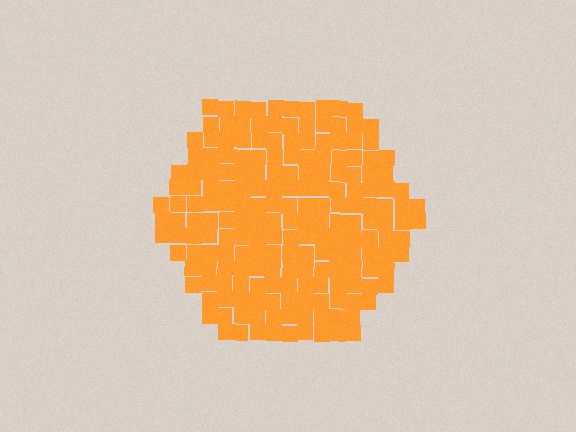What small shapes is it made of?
It is made of small squares.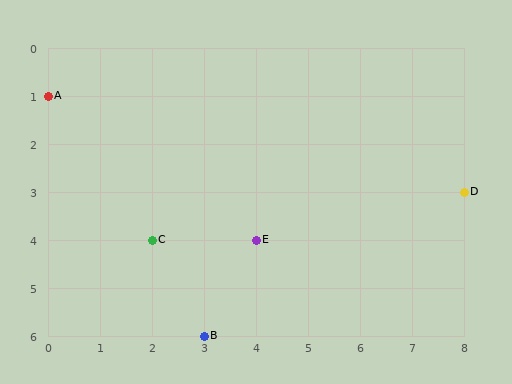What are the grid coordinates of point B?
Point B is at grid coordinates (3, 6).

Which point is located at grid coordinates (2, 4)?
Point C is at (2, 4).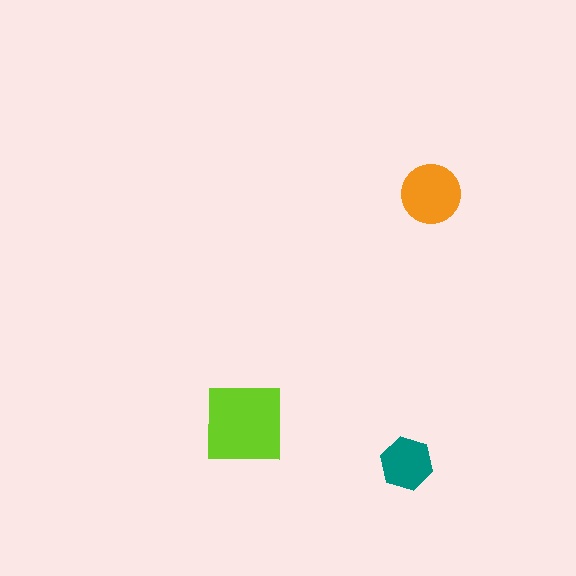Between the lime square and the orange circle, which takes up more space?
The lime square.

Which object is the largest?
The lime square.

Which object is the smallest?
The teal hexagon.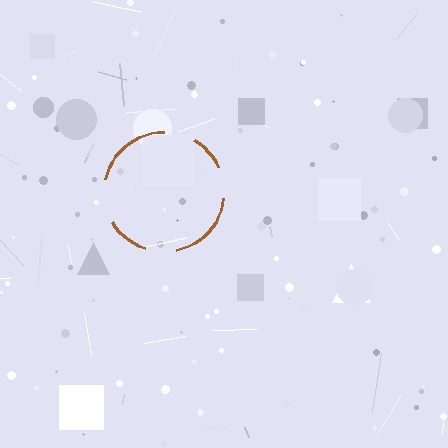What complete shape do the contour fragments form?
The contour fragments form a circle.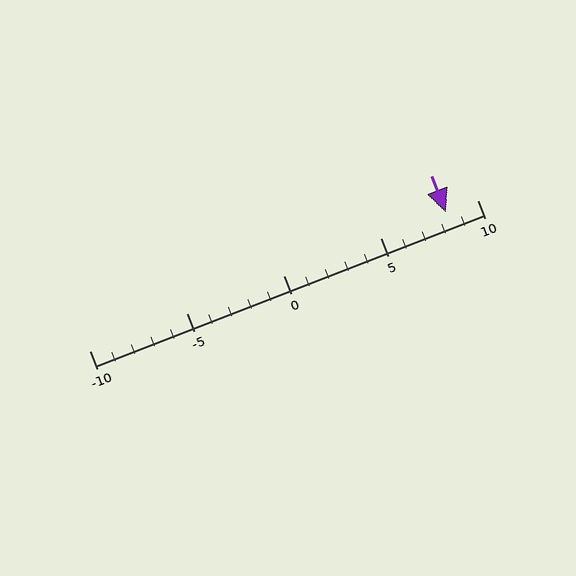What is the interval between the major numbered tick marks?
The major tick marks are spaced 5 units apart.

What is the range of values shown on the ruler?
The ruler shows values from -10 to 10.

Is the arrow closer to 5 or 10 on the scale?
The arrow is closer to 10.